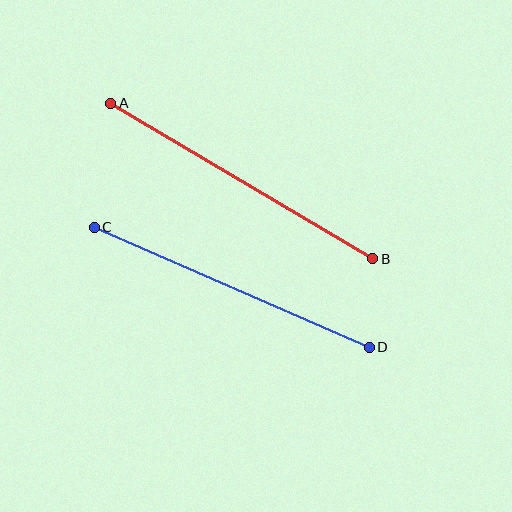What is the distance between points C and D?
The distance is approximately 300 pixels.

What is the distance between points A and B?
The distance is approximately 305 pixels.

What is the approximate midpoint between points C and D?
The midpoint is at approximately (232, 287) pixels.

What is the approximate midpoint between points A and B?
The midpoint is at approximately (242, 181) pixels.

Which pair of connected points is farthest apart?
Points A and B are farthest apart.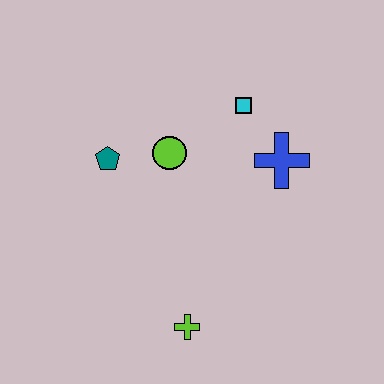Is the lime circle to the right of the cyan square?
No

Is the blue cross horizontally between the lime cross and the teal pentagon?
No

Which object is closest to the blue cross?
The cyan square is closest to the blue cross.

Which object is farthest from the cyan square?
The lime cross is farthest from the cyan square.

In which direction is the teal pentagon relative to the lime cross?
The teal pentagon is above the lime cross.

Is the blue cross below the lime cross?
No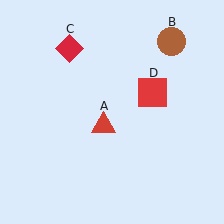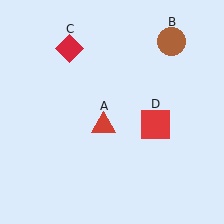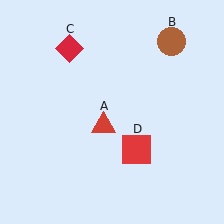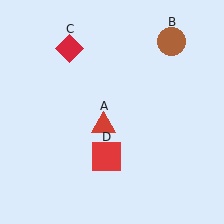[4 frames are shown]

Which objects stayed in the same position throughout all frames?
Red triangle (object A) and brown circle (object B) and red diamond (object C) remained stationary.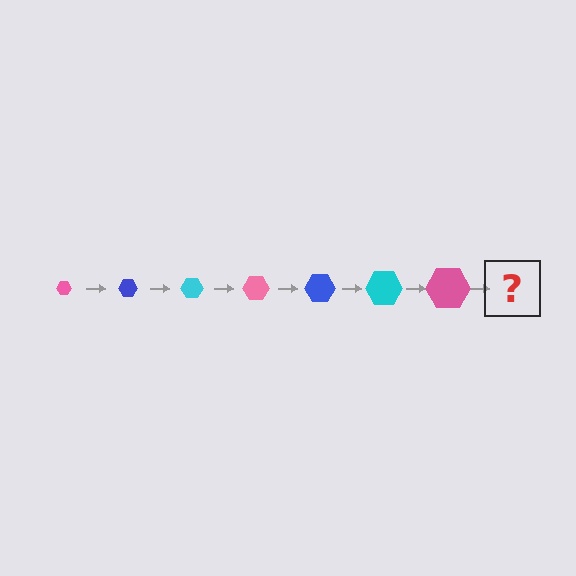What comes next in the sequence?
The next element should be a blue hexagon, larger than the previous one.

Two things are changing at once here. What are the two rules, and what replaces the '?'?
The two rules are that the hexagon grows larger each step and the color cycles through pink, blue, and cyan. The '?' should be a blue hexagon, larger than the previous one.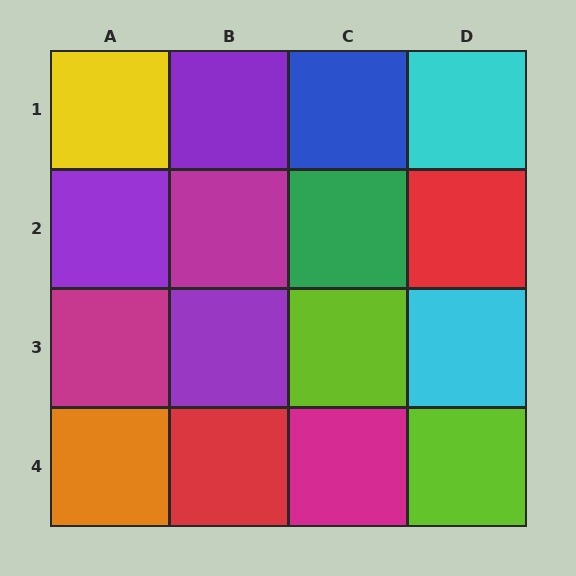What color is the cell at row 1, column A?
Yellow.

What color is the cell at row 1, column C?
Blue.